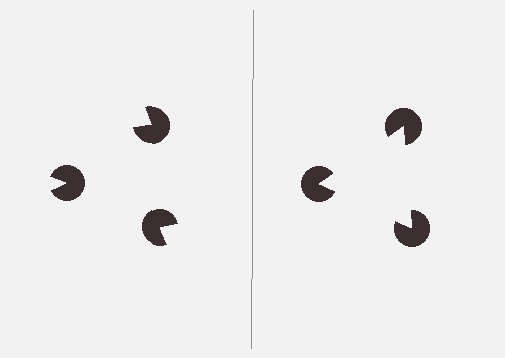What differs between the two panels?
The pac-man discs are positioned identically on both sides; only the wedge orientations differ. On the right they align to a triangle; on the left they are misaligned.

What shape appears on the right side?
An illusory triangle.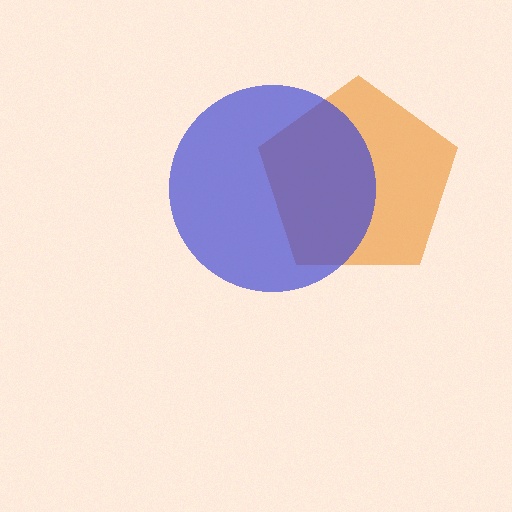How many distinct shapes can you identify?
There are 2 distinct shapes: an orange pentagon, a blue circle.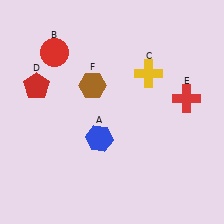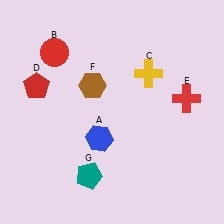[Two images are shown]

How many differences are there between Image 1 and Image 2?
There is 1 difference between the two images.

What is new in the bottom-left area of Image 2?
A teal pentagon (G) was added in the bottom-left area of Image 2.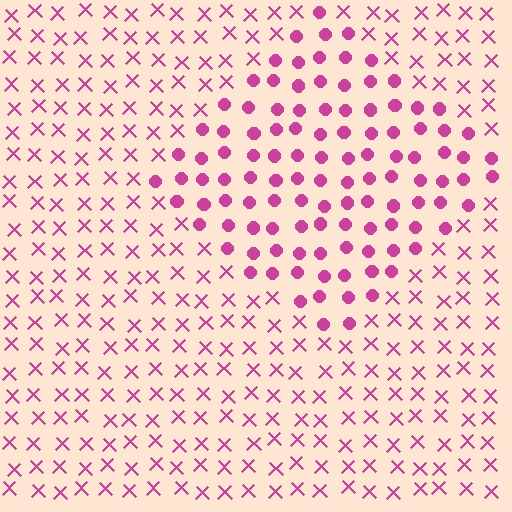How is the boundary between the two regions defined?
The boundary is defined by a change in element shape: circles inside vs. X marks outside. All elements share the same color and spacing.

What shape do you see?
I see a diamond.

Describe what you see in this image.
The image is filled with small magenta elements arranged in a uniform grid. A diamond-shaped region contains circles, while the surrounding area contains X marks. The boundary is defined purely by the change in element shape.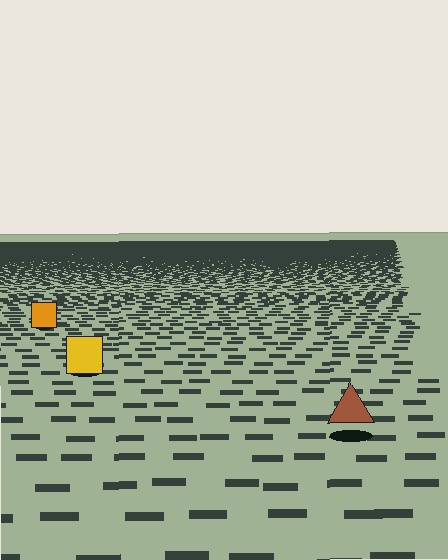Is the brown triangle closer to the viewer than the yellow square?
Yes. The brown triangle is closer — you can tell from the texture gradient: the ground texture is coarser near it.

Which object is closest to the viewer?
The brown triangle is closest. The texture marks near it are larger and more spread out.